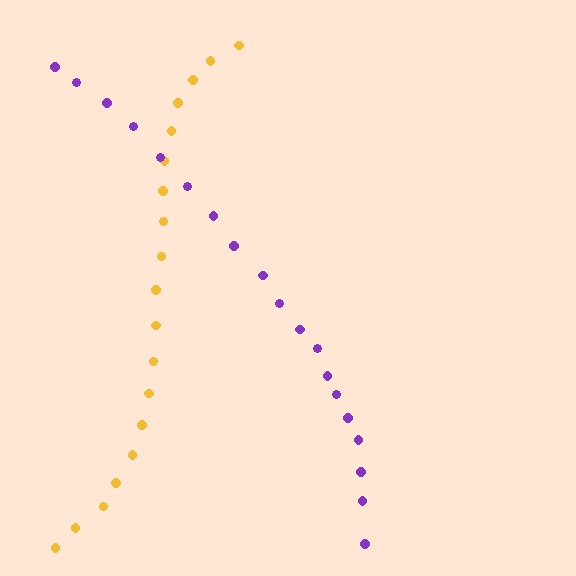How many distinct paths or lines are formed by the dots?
There are 2 distinct paths.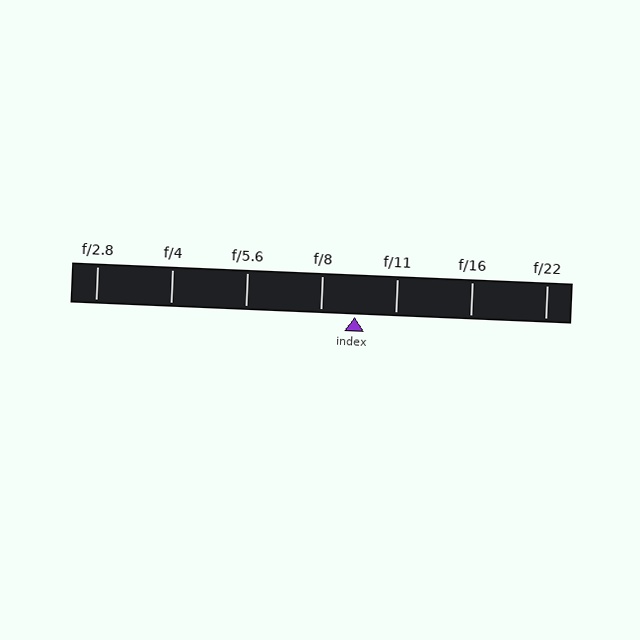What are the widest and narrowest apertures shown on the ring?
The widest aperture shown is f/2.8 and the narrowest is f/22.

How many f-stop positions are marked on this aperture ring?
There are 7 f-stop positions marked.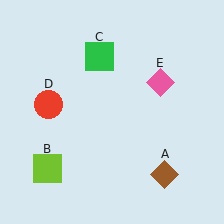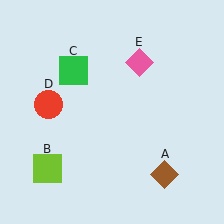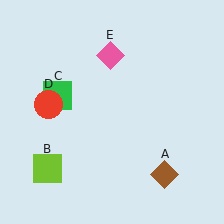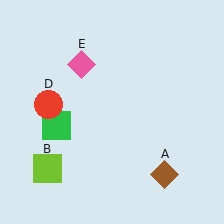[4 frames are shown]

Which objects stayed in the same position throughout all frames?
Brown diamond (object A) and lime square (object B) and red circle (object D) remained stationary.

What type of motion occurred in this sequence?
The green square (object C), pink diamond (object E) rotated counterclockwise around the center of the scene.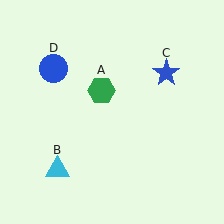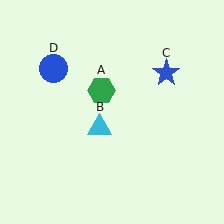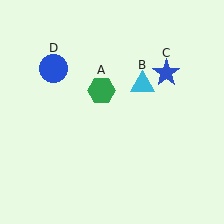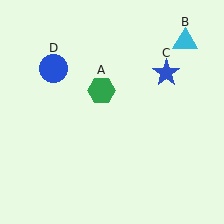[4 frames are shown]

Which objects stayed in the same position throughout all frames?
Green hexagon (object A) and blue star (object C) and blue circle (object D) remained stationary.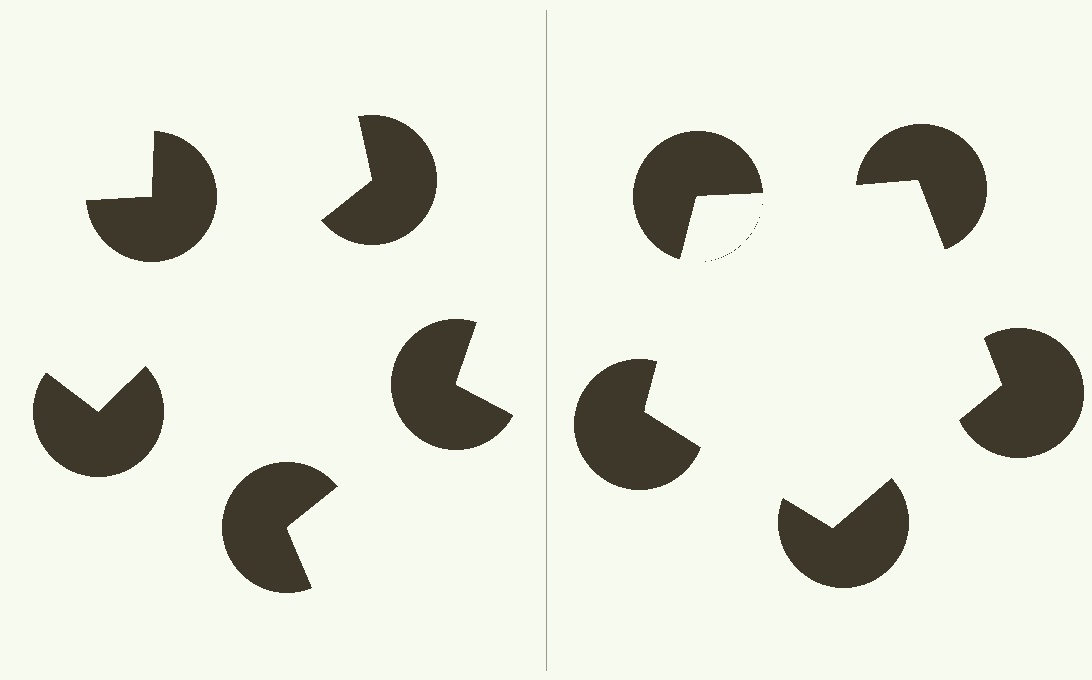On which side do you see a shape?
An illusory pentagon appears on the right side. On the left side the wedge cuts are rotated, so no coherent shape forms.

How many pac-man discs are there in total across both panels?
10 — 5 on each side.